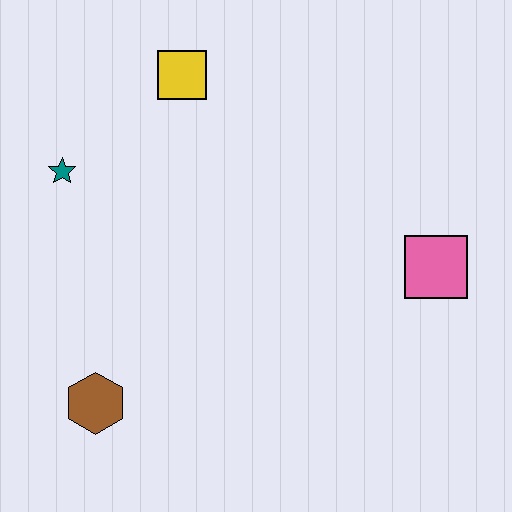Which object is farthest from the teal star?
The pink square is farthest from the teal star.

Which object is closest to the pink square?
The yellow square is closest to the pink square.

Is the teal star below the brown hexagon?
No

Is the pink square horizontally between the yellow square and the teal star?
No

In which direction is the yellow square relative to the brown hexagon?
The yellow square is above the brown hexagon.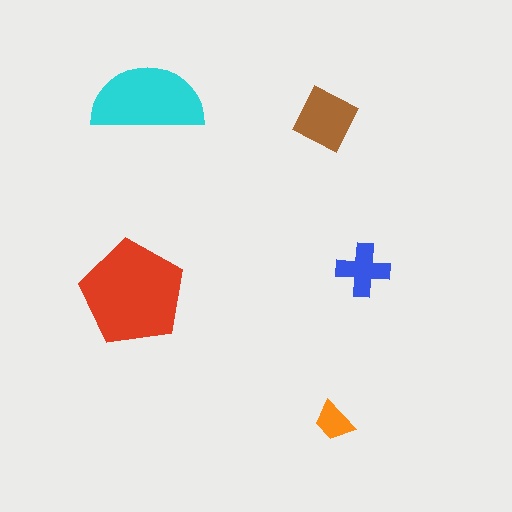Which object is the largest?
The red pentagon.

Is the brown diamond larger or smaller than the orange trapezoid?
Larger.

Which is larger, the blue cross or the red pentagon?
The red pentagon.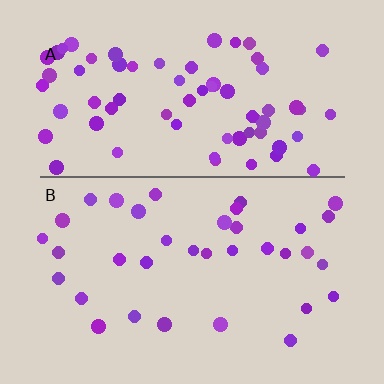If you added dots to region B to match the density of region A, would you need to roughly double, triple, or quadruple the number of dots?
Approximately double.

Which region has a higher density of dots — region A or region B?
A (the top).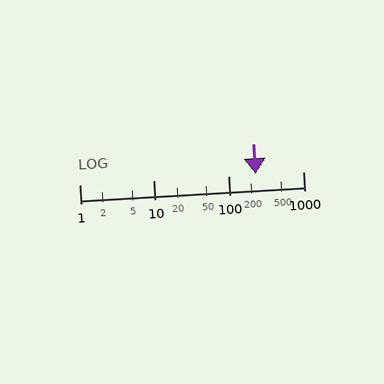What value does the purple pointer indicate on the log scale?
The pointer indicates approximately 230.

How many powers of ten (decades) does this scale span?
The scale spans 3 decades, from 1 to 1000.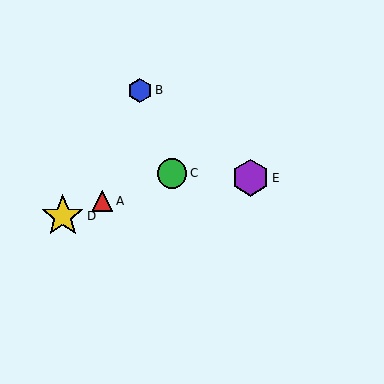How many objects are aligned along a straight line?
3 objects (A, C, D) are aligned along a straight line.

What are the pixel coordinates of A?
Object A is at (102, 201).